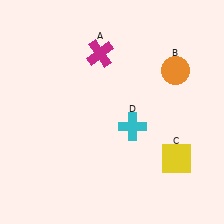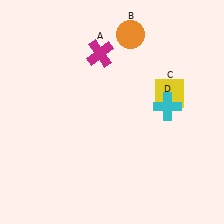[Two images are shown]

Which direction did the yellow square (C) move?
The yellow square (C) moved up.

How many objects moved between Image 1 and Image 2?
3 objects moved between the two images.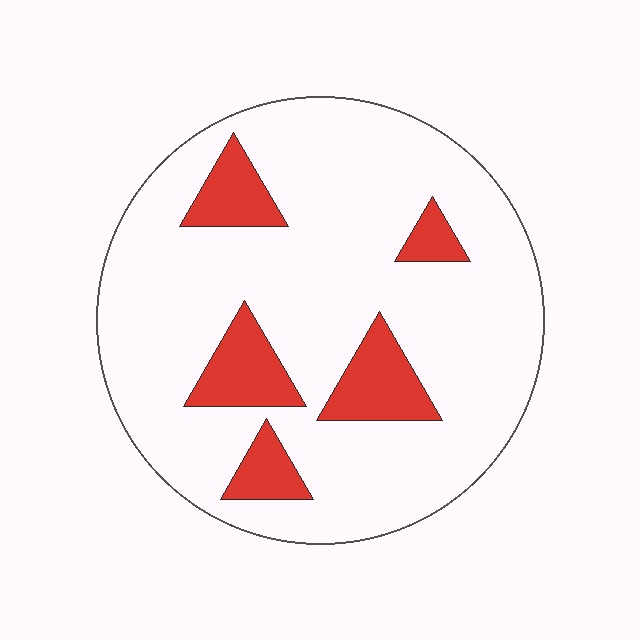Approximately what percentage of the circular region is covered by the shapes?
Approximately 15%.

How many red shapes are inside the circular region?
5.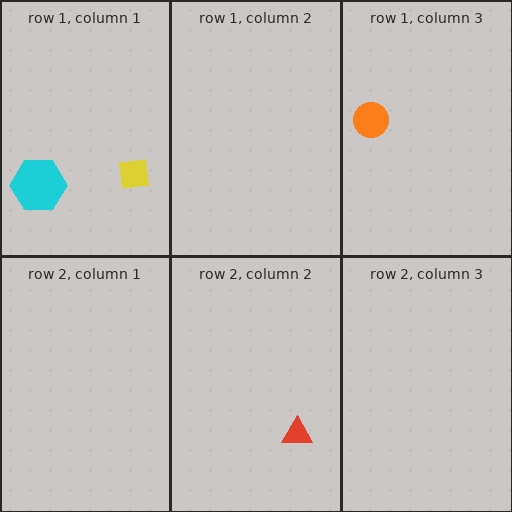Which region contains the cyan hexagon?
The row 1, column 1 region.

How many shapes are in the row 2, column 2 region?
1.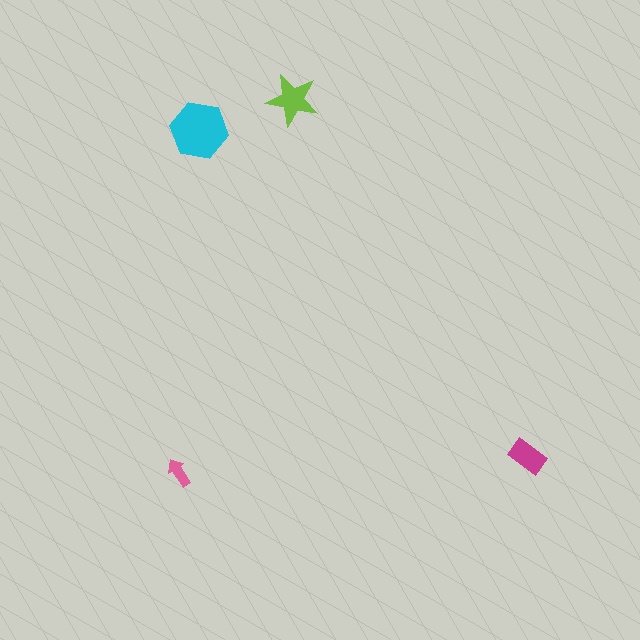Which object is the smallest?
The pink arrow.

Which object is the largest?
The cyan hexagon.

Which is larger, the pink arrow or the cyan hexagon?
The cyan hexagon.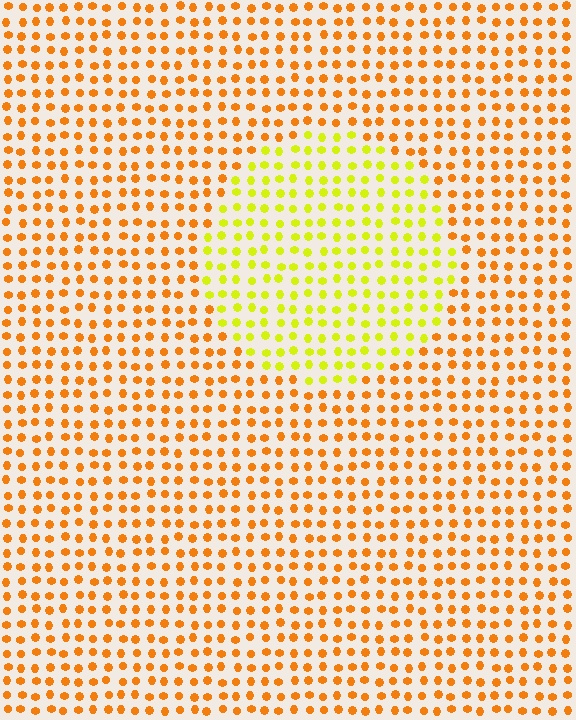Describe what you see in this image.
The image is filled with small orange elements in a uniform arrangement. A circle-shaped region is visible where the elements are tinted to a slightly different hue, forming a subtle color boundary.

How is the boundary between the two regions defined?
The boundary is defined purely by a slight shift in hue (about 39 degrees). Spacing, size, and orientation are identical on both sides.